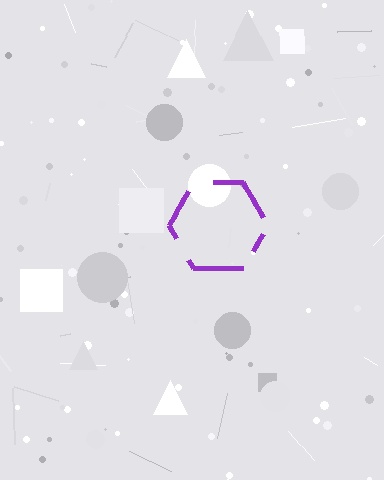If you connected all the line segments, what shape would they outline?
They would outline a hexagon.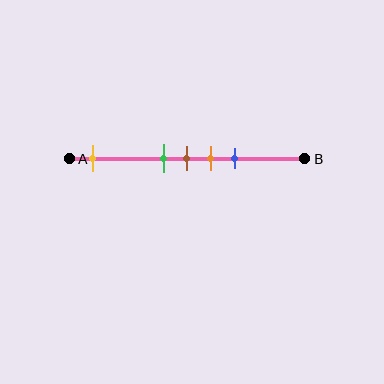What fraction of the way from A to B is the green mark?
The green mark is approximately 40% (0.4) of the way from A to B.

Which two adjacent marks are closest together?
The green and brown marks are the closest adjacent pair.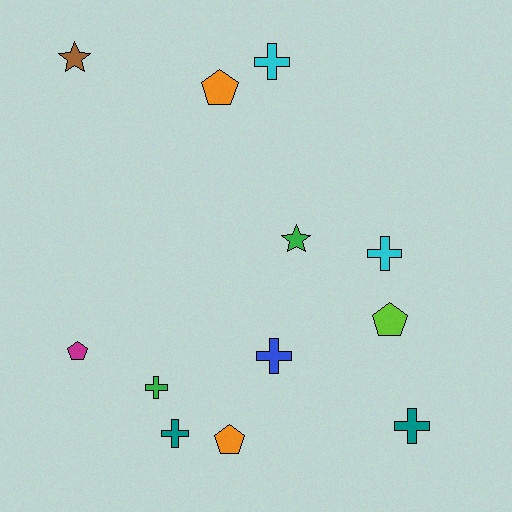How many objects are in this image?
There are 12 objects.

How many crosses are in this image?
There are 6 crosses.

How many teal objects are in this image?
There are 2 teal objects.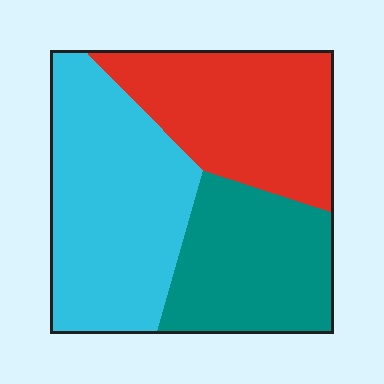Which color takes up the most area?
Cyan, at roughly 40%.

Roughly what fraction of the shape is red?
Red takes up about one third (1/3) of the shape.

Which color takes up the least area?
Teal, at roughly 30%.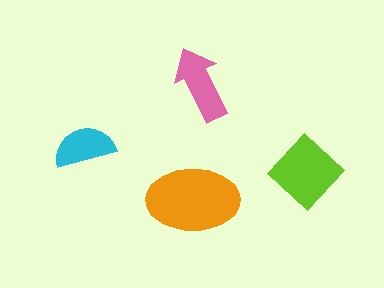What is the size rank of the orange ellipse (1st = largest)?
1st.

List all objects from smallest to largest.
The cyan semicircle, the pink arrow, the lime diamond, the orange ellipse.